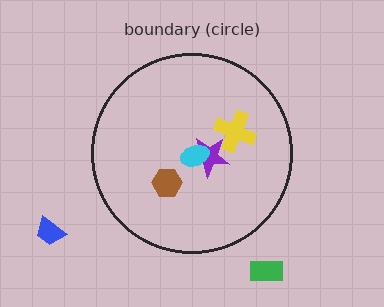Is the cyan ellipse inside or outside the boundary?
Inside.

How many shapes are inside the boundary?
4 inside, 2 outside.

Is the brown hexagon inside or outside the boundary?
Inside.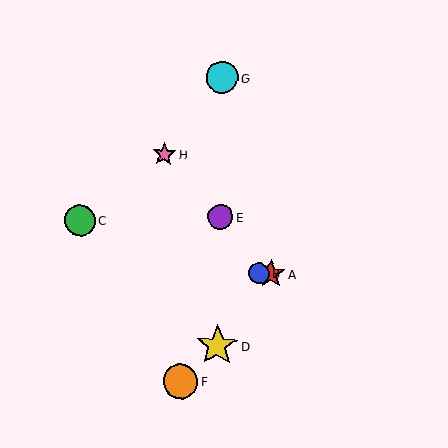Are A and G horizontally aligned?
No, A is at y≈274 and G is at y≈78.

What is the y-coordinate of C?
Object C is at y≈221.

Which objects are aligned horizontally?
Objects A, B are aligned horizontally.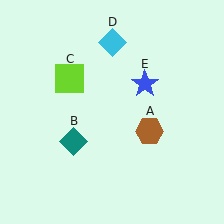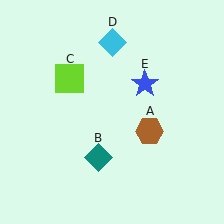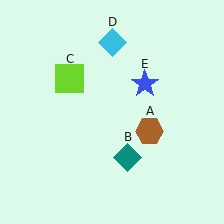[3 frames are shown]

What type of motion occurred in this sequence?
The teal diamond (object B) rotated counterclockwise around the center of the scene.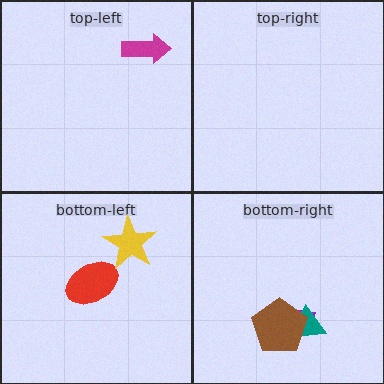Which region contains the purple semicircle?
The bottom-right region.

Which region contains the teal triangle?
The bottom-right region.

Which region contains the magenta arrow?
The top-left region.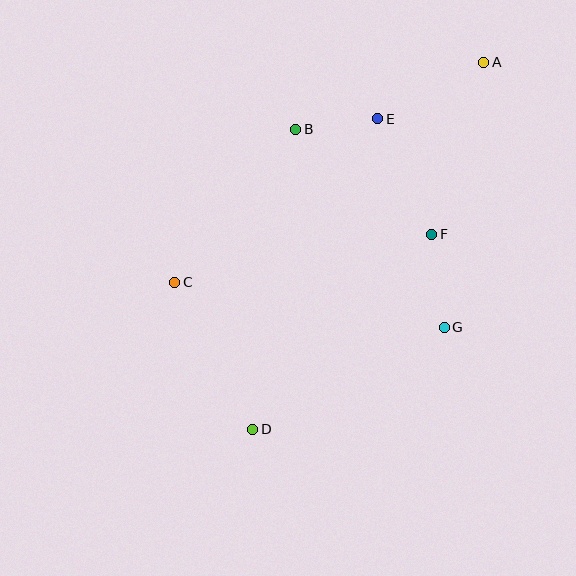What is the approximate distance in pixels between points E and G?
The distance between E and G is approximately 219 pixels.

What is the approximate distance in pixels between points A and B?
The distance between A and B is approximately 200 pixels.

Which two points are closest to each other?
Points B and E are closest to each other.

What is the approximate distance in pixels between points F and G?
The distance between F and G is approximately 94 pixels.